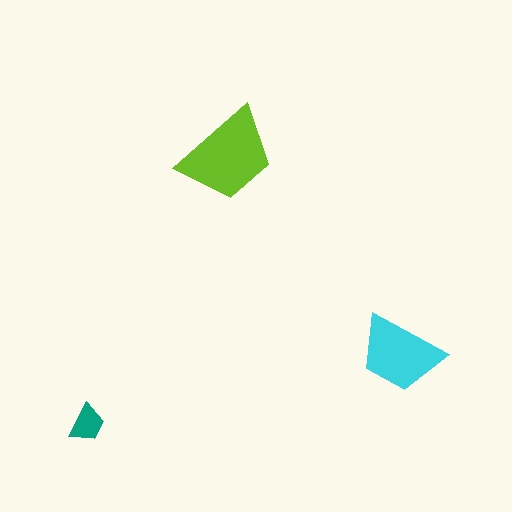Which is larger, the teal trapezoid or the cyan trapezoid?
The cyan one.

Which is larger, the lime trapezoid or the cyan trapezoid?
The lime one.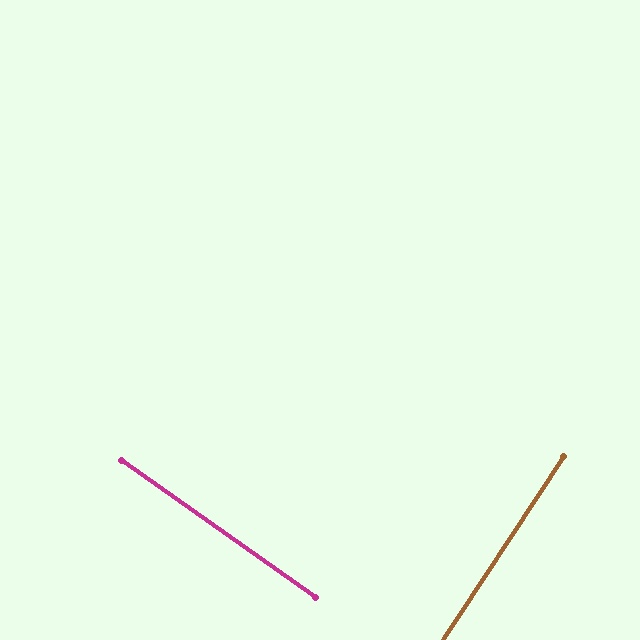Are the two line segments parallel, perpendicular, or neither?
Perpendicular — they meet at approximately 88°.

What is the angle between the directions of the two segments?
Approximately 88 degrees.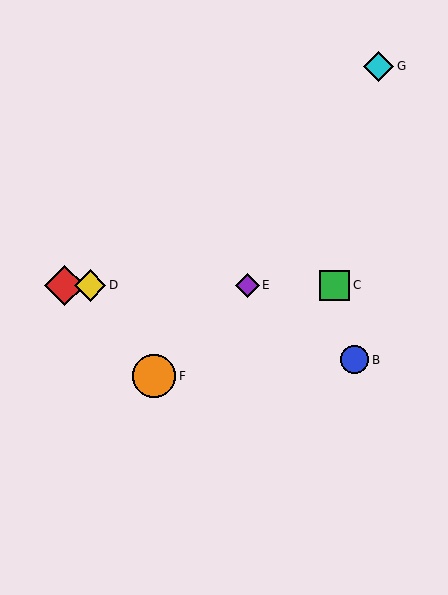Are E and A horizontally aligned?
Yes, both are at y≈285.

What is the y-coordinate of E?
Object E is at y≈285.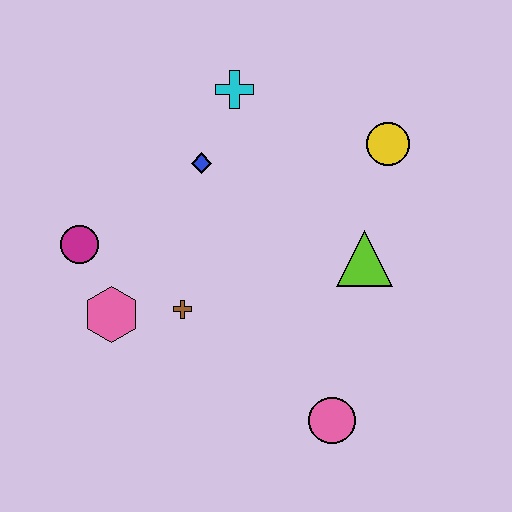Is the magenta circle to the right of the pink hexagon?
No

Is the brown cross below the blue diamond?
Yes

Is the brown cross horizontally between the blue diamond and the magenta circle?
Yes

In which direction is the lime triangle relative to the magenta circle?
The lime triangle is to the right of the magenta circle.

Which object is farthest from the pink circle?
The cyan cross is farthest from the pink circle.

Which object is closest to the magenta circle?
The pink hexagon is closest to the magenta circle.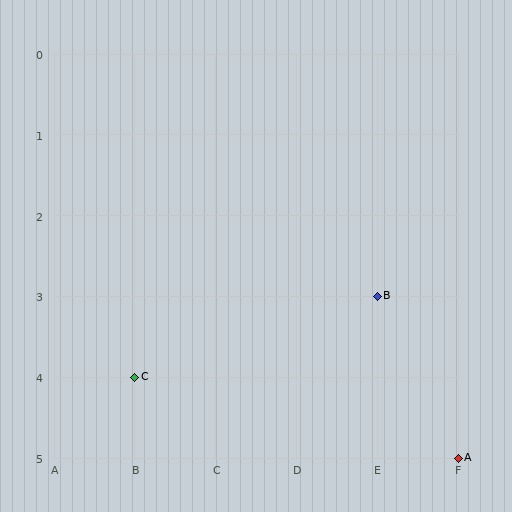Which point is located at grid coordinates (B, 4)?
Point C is at (B, 4).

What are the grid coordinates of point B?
Point B is at grid coordinates (E, 3).